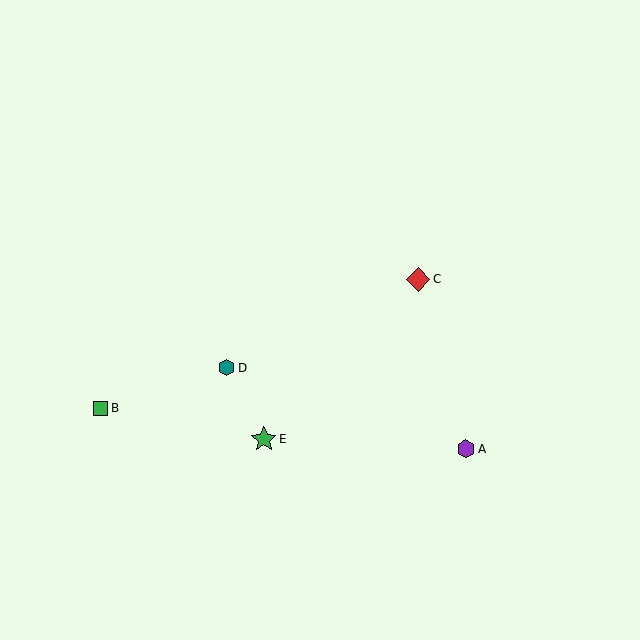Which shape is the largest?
The green star (labeled E) is the largest.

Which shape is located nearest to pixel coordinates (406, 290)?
The red diamond (labeled C) at (418, 279) is nearest to that location.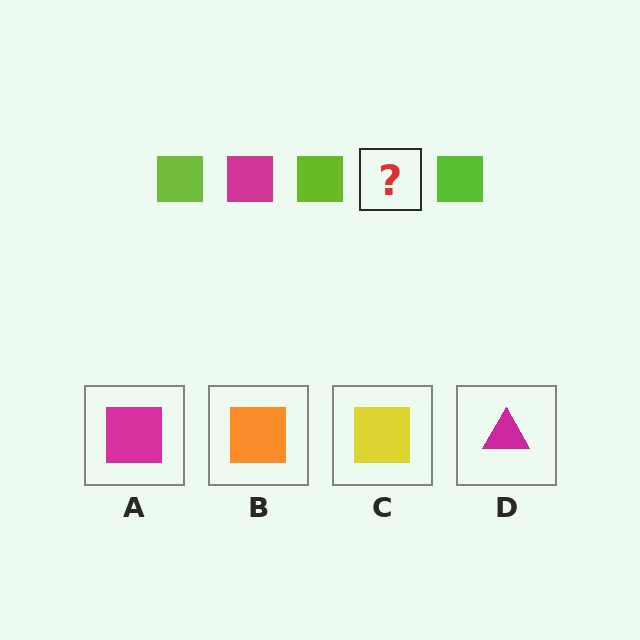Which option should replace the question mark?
Option A.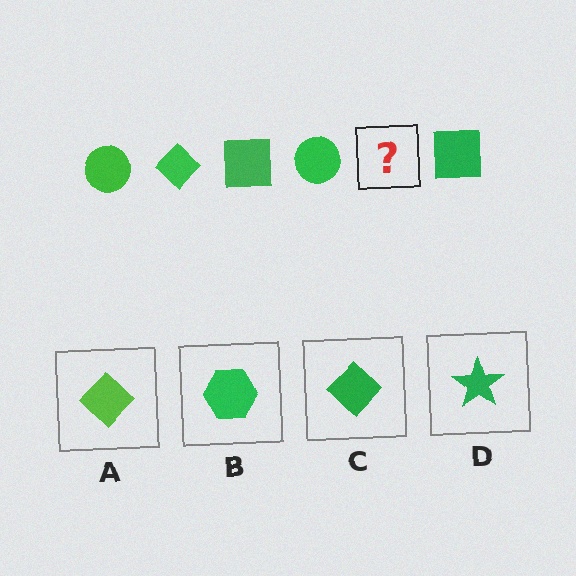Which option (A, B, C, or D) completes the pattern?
C.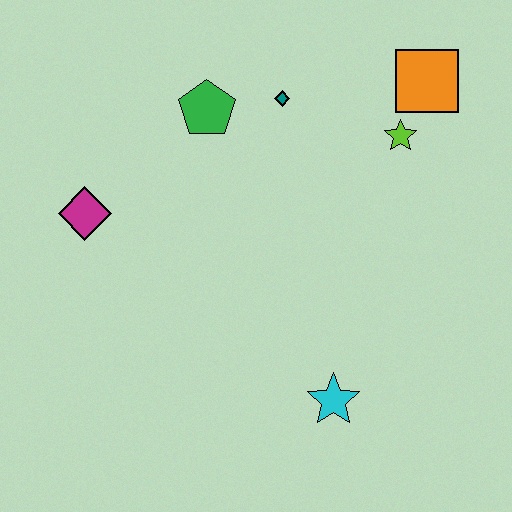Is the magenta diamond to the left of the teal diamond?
Yes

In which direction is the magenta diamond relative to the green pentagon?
The magenta diamond is to the left of the green pentagon.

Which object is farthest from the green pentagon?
The cyan star is farthest from the green pentagon.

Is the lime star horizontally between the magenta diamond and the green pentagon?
No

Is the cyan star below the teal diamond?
Yes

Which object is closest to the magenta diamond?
The green pentagon is closest to the magenta diamond.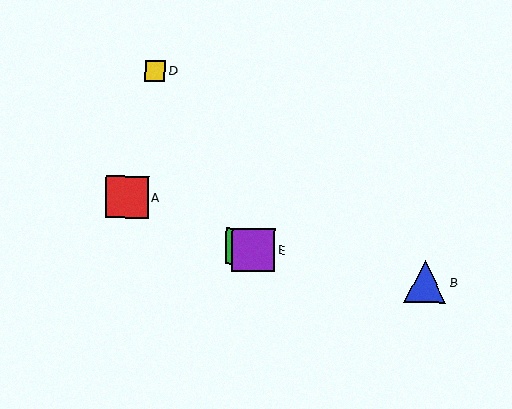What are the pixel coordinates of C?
Object C is at (244, 246).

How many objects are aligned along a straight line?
3 objects (A, C, E) are aligned along a straight line.